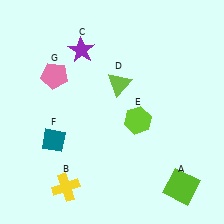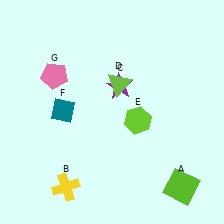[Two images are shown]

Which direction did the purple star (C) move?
The purple star (C) moved right.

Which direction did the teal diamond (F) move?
The teal diamond (F) moved up.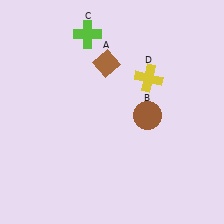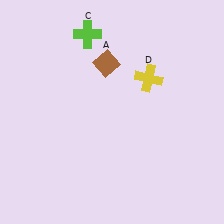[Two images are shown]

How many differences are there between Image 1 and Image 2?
There is 1 difference between the two images.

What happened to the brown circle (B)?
The brown circle (B) was removed in Image 2. It was in the bottom-right area of Image 1.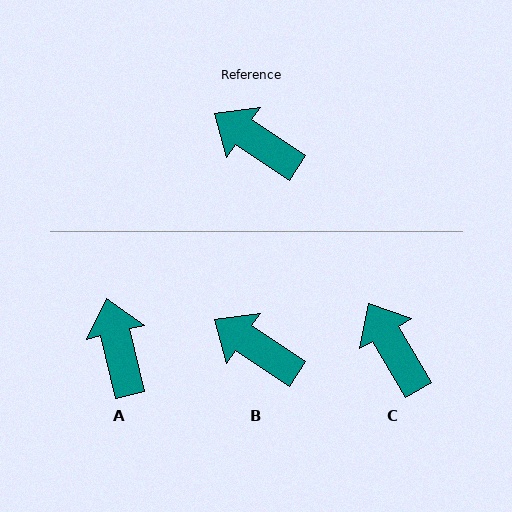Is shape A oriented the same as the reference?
No, it is off by about 43 degrees.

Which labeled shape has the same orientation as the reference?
B.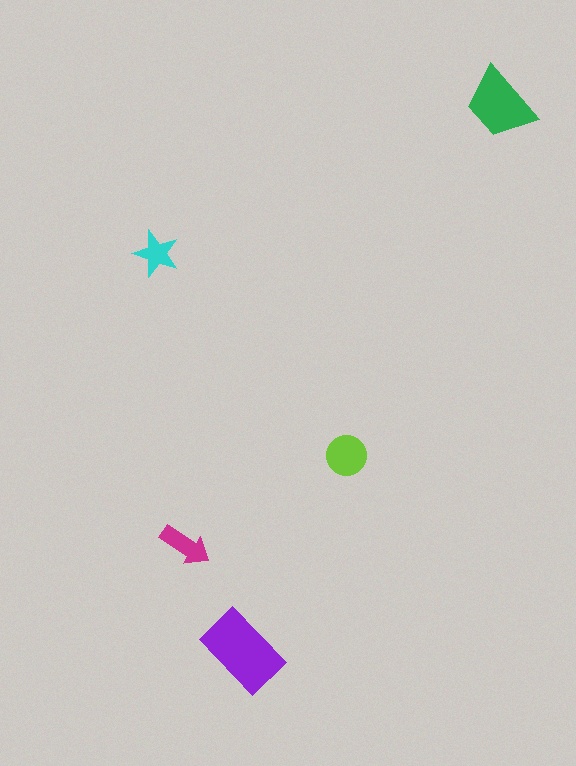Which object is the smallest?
The cyan star.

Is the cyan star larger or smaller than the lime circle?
Smaller.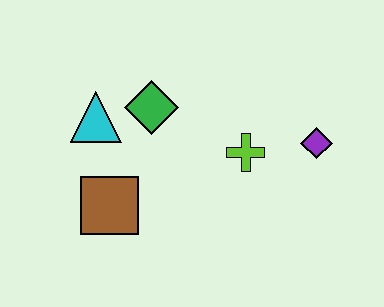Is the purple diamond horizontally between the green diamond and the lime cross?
No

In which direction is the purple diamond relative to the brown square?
The purple diamond is to the right of the brown square.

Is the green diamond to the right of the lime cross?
No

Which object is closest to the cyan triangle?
The green diamond is closest to the cyan triangle.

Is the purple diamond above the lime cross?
Yes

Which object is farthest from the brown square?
The purple diamond is farthest from the brown square.